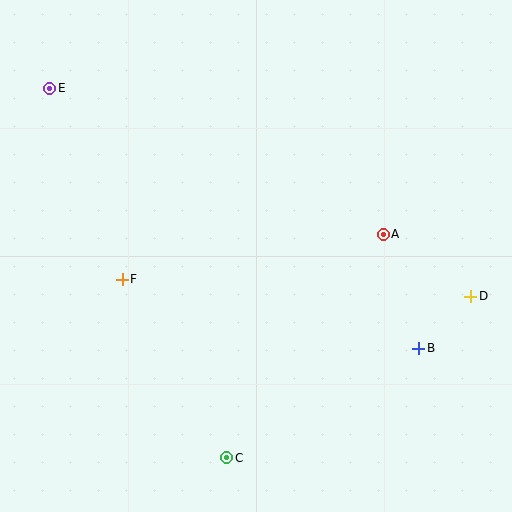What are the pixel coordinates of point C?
Point C is at (227, 458).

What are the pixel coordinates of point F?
Point F is at (122, 279).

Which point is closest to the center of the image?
Point A at (383, 234) is closest to the center.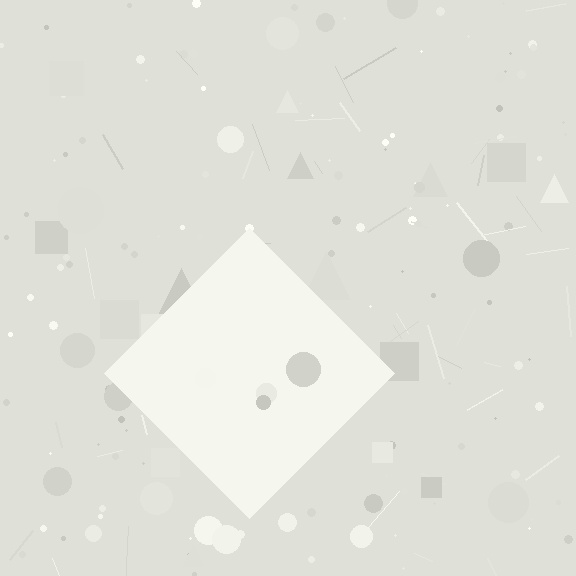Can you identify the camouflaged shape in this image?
The camouflaged shape is a diamond.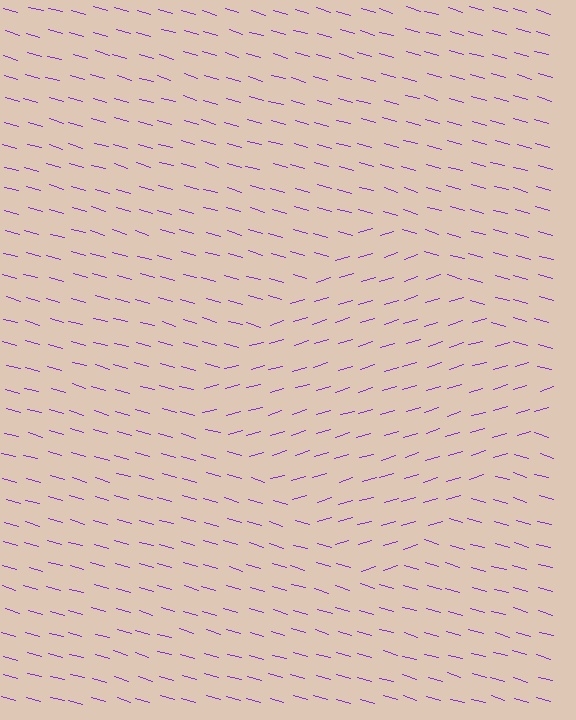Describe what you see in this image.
The image is filled with small purple line segments. A diamond region in the image has lines oriented differently from the surrounding lines, creating a visible texture boundary.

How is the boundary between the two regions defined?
The boundary is defined purely by a change in line orientation (approximately 33 degrees difference). All lines are the same color and thickness.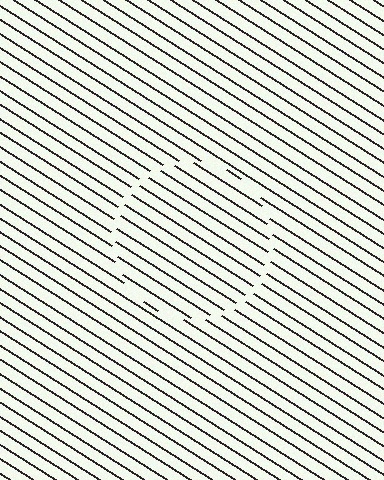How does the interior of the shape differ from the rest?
The interior of the shape contains the same grating, shifted by half a period — the contour is defined by the phase discontinuity where line-ends from the inner and outer gratings abut.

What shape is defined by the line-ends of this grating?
An illusory circle. The interior of the shape contains the same grating, shifted by half a period — the contour is defined by the phase discontinuity where line-ends from the inner and outer gratings abut.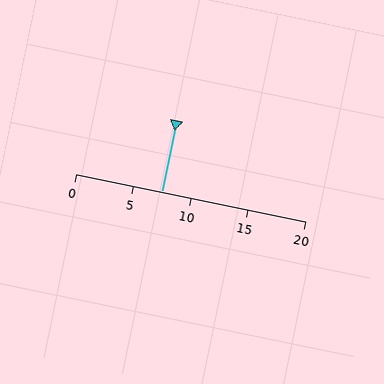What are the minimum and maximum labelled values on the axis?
The axis runs from 0 to 20.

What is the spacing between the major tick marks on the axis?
The major ticks are spaced 5 apart.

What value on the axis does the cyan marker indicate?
The marker indicates approximately 7.5.